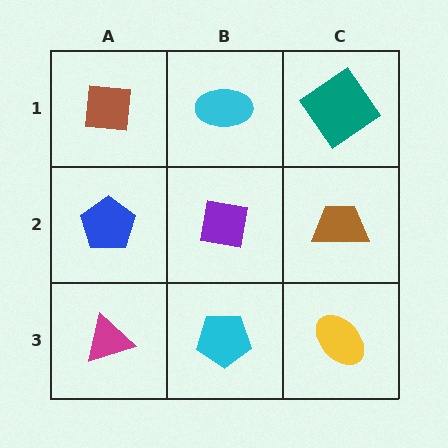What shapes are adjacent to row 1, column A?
A blue pentagon (row 2, column A), a cyan ellipse (row 1, column B).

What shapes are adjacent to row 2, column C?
A teal diamond (row 1, column C), a yellow ellipse (row 3, column C), a purple square (row 2, column B).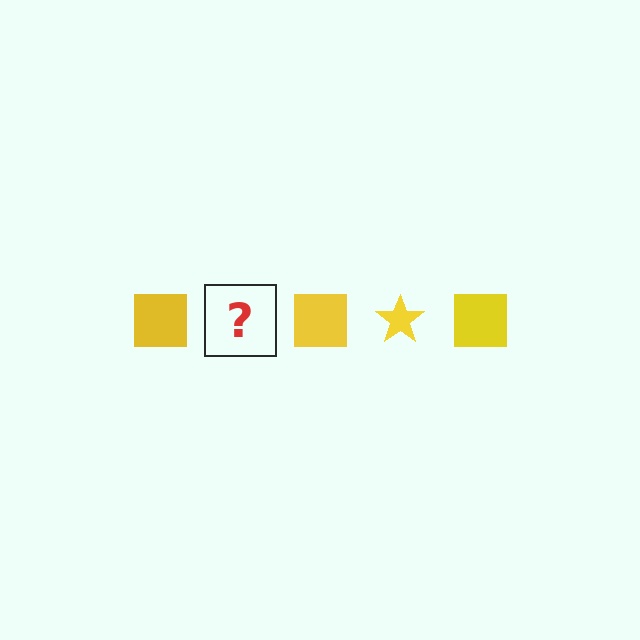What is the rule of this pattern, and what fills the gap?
The rule is that the pattern cycles through square, star shapes in yellow. The gap should be filled with a yellow star.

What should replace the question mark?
The question mark should be replaced with a yellow star.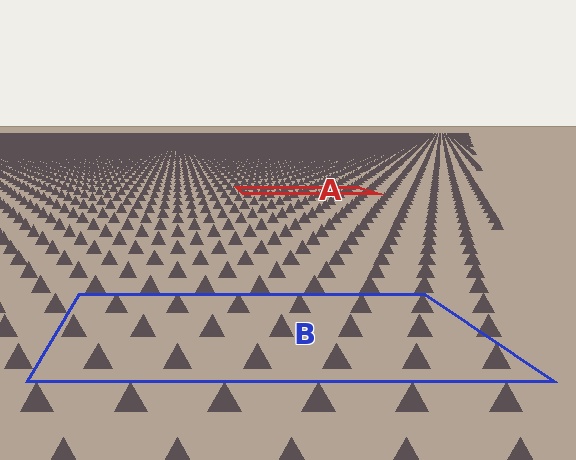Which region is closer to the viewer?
Region B is closer. The texture elements there are larger and more spread out.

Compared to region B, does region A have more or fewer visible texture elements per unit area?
Region A has more texture elements per unit area — they are packed more densely because it is farther away.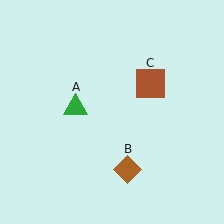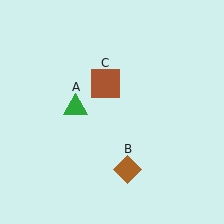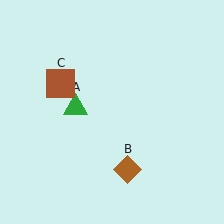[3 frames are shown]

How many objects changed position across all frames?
1 object changed position: brown square (object C).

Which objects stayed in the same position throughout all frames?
Green triangle (object A) and brown diamond (object B) remained stationary.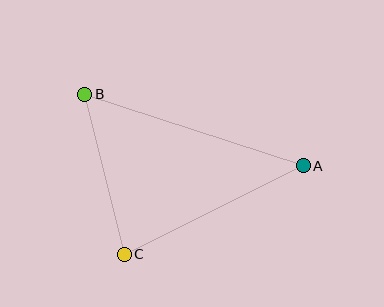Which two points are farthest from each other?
Points A and B are farthest from each other.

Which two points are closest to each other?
Points B and C are closest to each other.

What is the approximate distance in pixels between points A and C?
The distance between A and C is approximately 200 pixels.